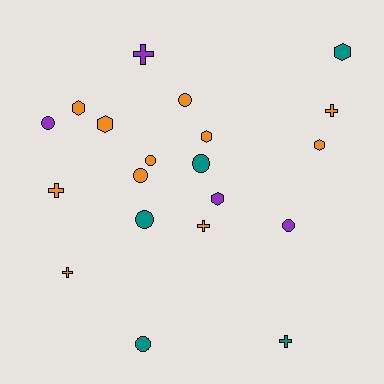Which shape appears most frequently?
Circle, with 8 objects.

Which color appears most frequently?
Orange, with 11 objects.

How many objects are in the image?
There are 20 objects.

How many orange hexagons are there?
There are 4 orange hexagons.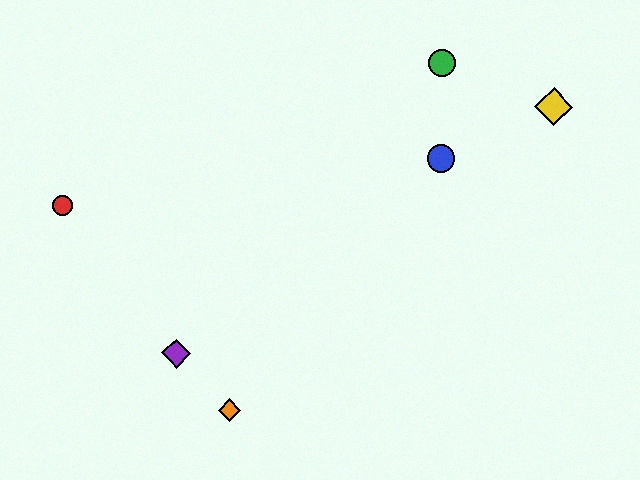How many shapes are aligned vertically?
2 shapes (the blue circle, the green circle) are aligned vertically.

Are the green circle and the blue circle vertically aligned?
Yes, both are at x≈442.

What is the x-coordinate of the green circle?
The green circle is at x≈442.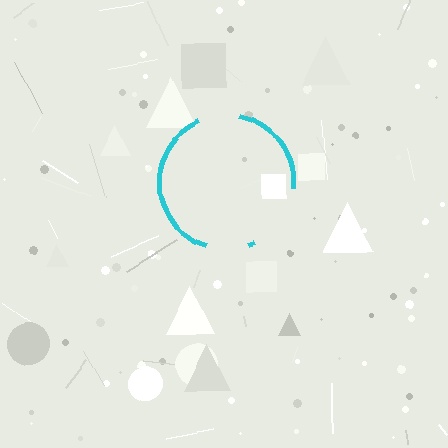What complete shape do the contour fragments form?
The contour fragments form a circle.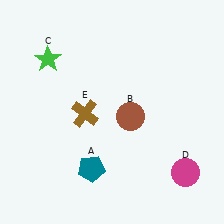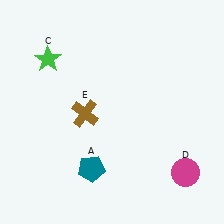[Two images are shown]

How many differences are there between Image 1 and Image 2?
There is 1 difference between the two images.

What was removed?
The brown circle (B) was removed in Image 2.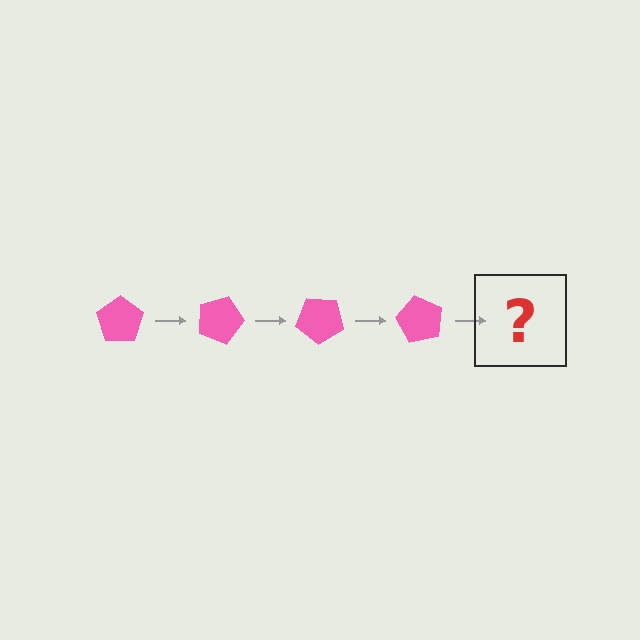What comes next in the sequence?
The next element should be a pink pentagon rotated 80 degrees.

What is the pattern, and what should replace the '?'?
The pattern is that the pentagon rotates 20 degrees each step. The '?' should be a pink pentagon rotated 80 degrees.